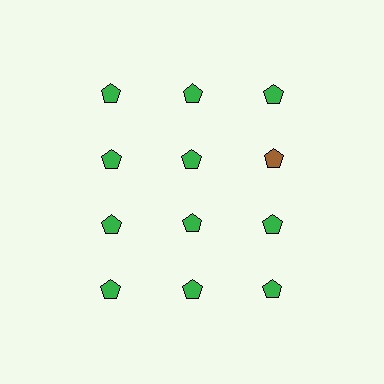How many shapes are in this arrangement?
There are 12 shapes arranged in a grid pattern.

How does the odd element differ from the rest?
It has a different color: brown instead of green.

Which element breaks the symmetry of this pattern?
The brown pentagon in the second row, center column breaks the symmetry. All other shapes are green pentagons.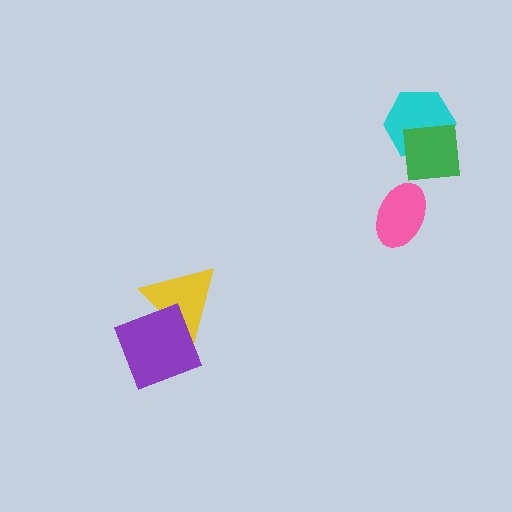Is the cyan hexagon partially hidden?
Yes, it is partially covered by another shape.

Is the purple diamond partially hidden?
No, no other shape covers it.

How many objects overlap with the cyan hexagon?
1 object overlaps with the cyan hexagon.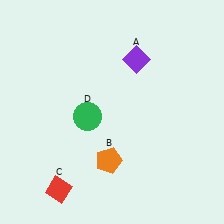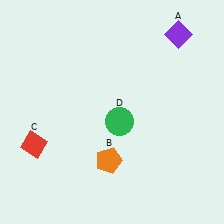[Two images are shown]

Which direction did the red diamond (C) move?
The red diamond (C) moved up.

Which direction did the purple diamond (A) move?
The purple diamond (A) moved right.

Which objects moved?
The objects that moved are: the purple diamond (A), the red diamond (C), the green circle (D).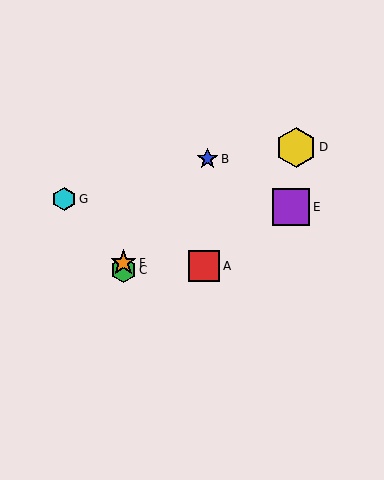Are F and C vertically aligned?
Yes, both are at x≈123.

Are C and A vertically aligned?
No, C is at x≈123 and A is at x≈204.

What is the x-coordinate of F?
Object F is at x≈123.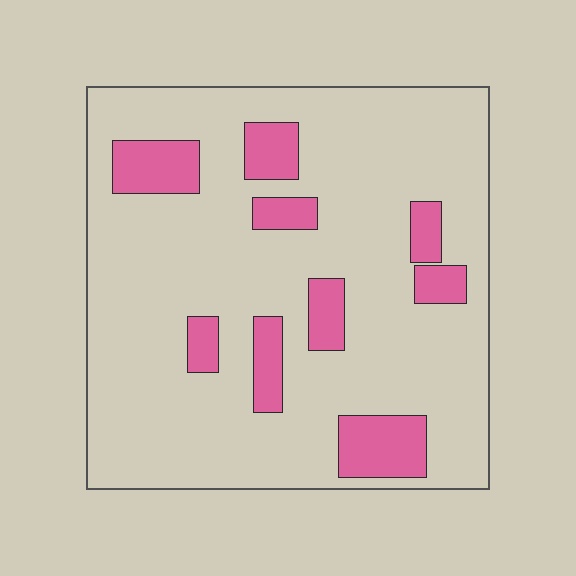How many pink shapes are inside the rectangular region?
9.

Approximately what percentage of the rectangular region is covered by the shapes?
Approximately 15%.